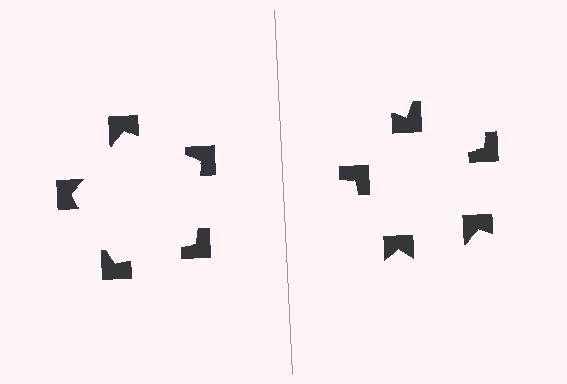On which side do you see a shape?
An illusory pentagon appears on the left side. On the right side the wedge cuts are rotated, so no coherent shape forms.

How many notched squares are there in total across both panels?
10 — 5 on each side.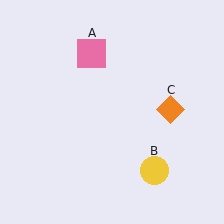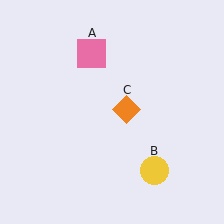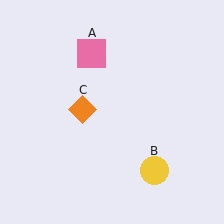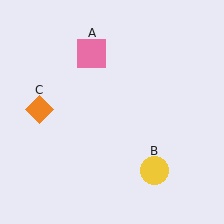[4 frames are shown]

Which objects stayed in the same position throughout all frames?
Pink square (object A) and yellow circle (object B) remained stationary.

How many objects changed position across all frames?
1 object changed position: orange diamond (object C).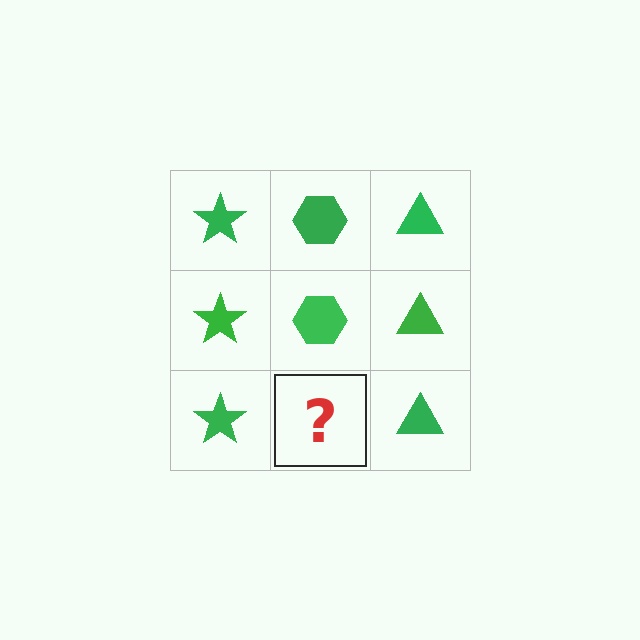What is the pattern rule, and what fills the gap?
The rule is that each column has a consistent shape. The gap should be filled with a green hexagon.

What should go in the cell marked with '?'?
The missing cell should contain a green hexagon.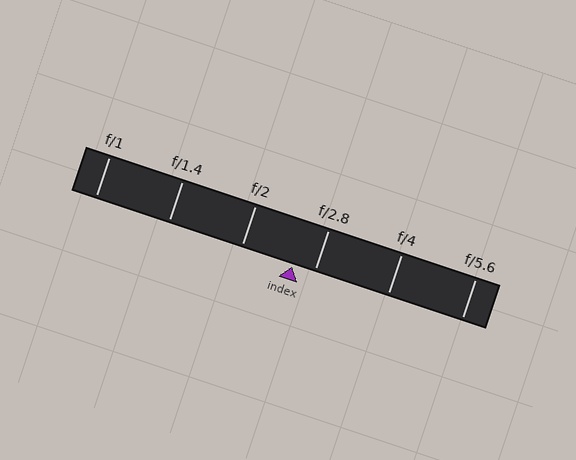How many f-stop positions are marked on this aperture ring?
There are 6 f-stop positions marked.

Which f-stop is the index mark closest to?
The index mark is closest to f/2.8.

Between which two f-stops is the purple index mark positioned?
The index mark is between f/2 and f/2.8.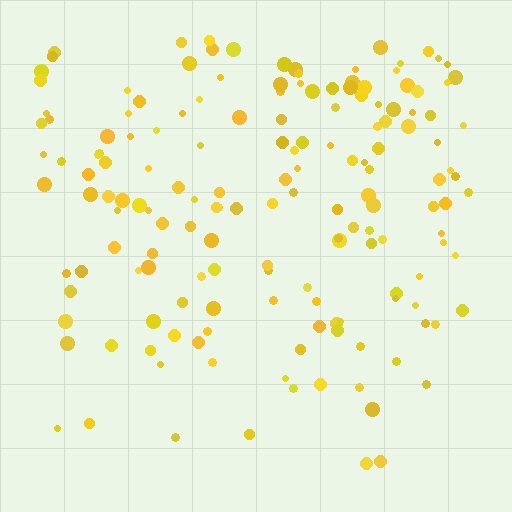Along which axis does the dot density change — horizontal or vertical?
Vertical.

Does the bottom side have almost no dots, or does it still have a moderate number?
Still a moderate number, just noticeably fewer than the top.